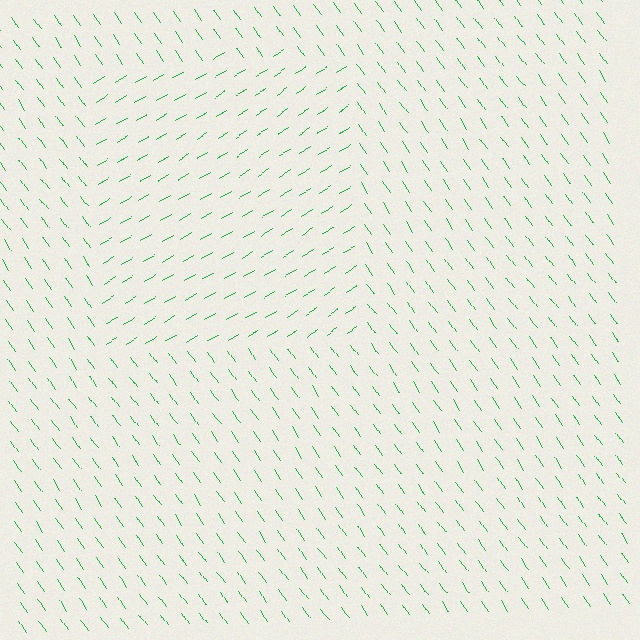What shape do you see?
I see a rectangle.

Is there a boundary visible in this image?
Yes, there is a texture boundary formed by a change in line orientation.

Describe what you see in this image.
The image is filled with small green line segments. A rectangle region in the image has lines oriented differently from the surrounding lines, creating a visible texture boundary.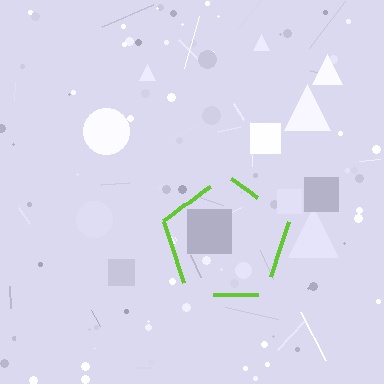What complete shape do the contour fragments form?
The contour fragments form a pentagon.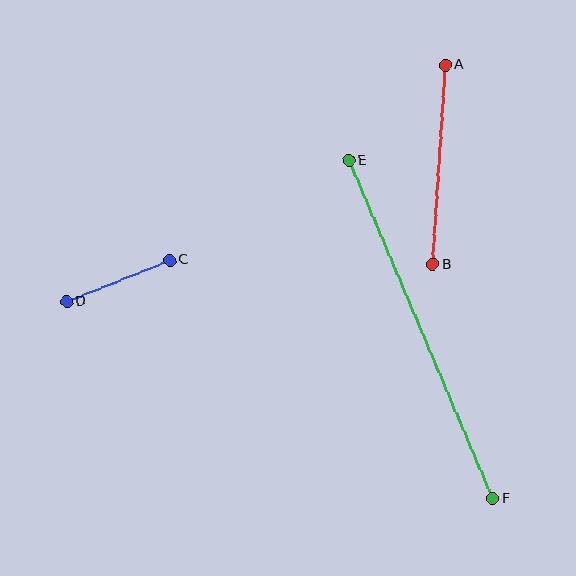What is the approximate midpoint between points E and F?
The midpoint is at approximately (421, 330) pixels.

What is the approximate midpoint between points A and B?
The midpoint is at approximately (439, 165) pixels.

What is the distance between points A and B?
The distance is approximately 200 pixels.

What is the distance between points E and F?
The distance is approximately 368 pixels.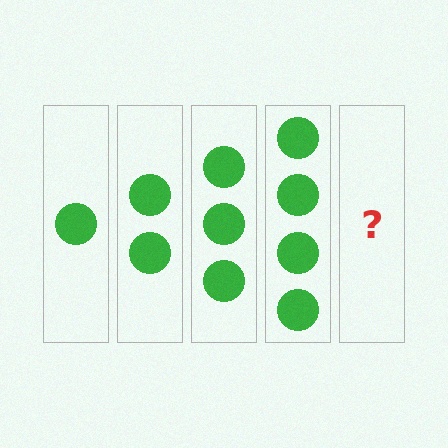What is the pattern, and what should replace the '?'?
The pattern is that each step adds one more circle. The '?' should be 5 circles.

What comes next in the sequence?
The next element should be 5 circles.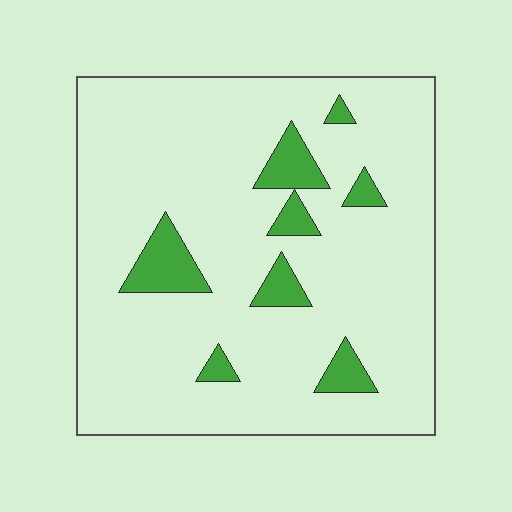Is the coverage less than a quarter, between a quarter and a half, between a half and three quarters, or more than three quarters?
Less than a quarter.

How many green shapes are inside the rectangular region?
8.